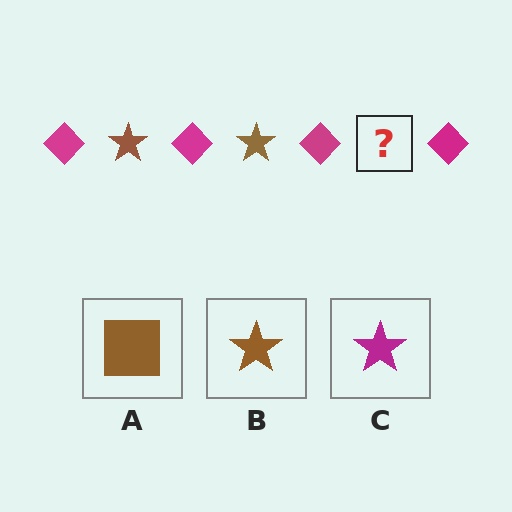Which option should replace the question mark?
Option B.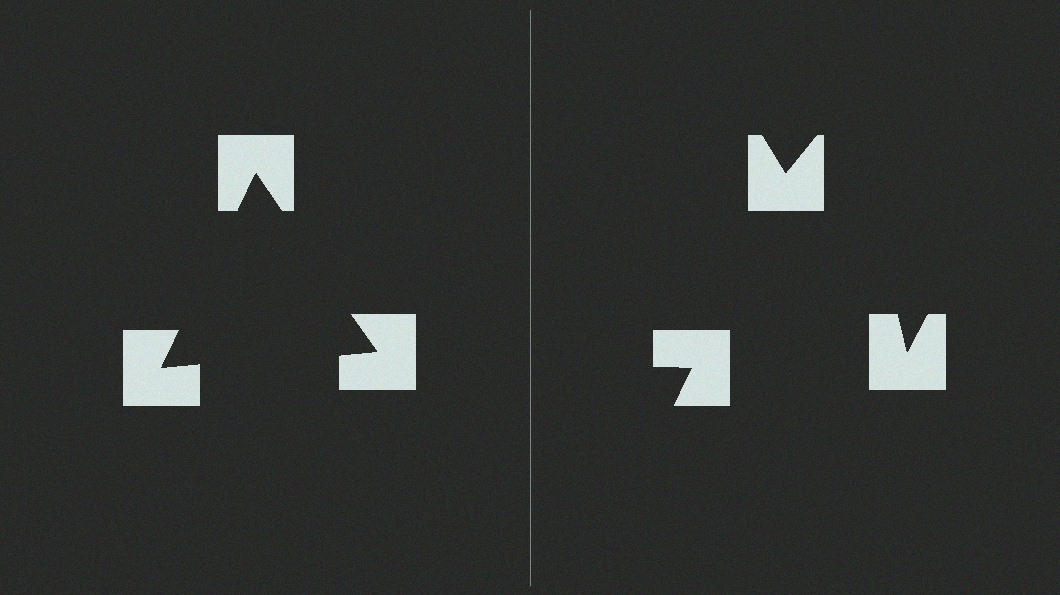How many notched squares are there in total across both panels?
6 — 3 on each side.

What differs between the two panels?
The notched squares are positioned identically on both sides; only the wedge orientations differ. On the left they align to a triangle; on the right they are misaligned.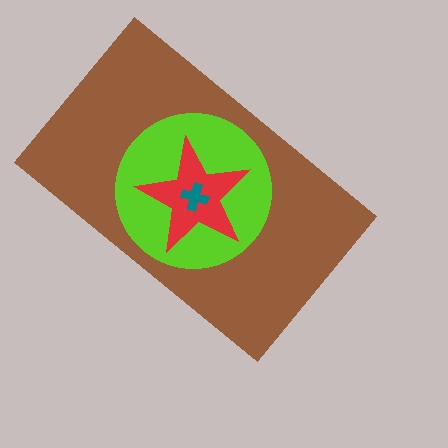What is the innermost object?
The teal cross.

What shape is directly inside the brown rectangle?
The lime circle.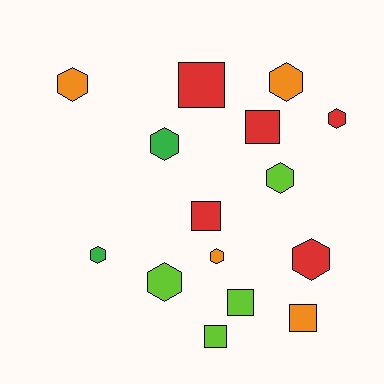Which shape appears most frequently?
Hexagon, with 9 objects.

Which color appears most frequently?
Red, with 5 objects.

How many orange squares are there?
There is 1 orange square.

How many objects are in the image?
There are 15 objects.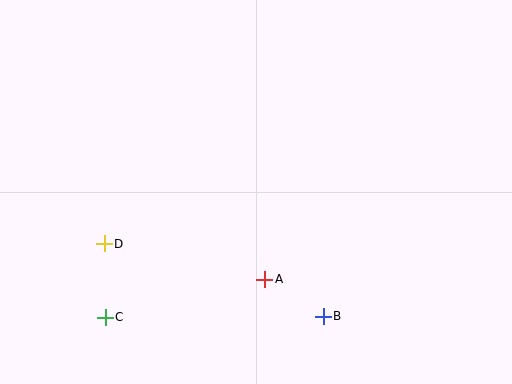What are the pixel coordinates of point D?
Point D is at (104, 244).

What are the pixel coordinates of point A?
Point A is at (265, 279).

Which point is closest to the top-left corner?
Point D is closest to the top-left corner.